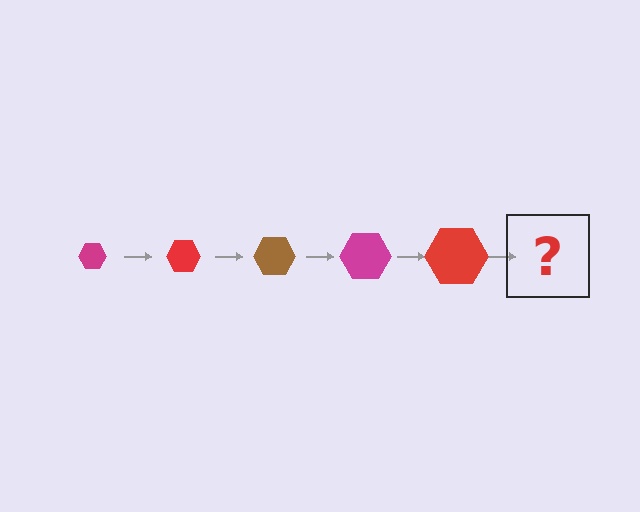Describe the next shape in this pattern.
It should be a brown hexagon, larger than the previous one.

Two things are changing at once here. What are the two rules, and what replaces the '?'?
The two rules are that the hexagon grows larger each step and the color cycles through magenta, red, and brown. The '?' should be a brown hexagon, larger than the previous one.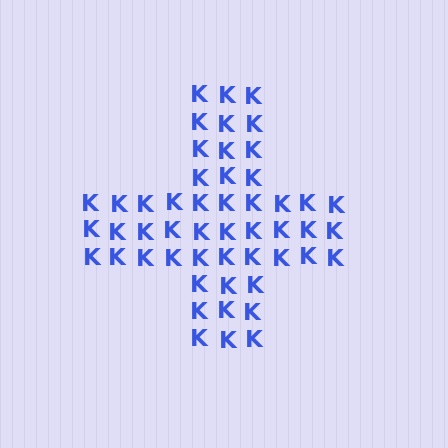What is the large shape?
The large shape is a cross.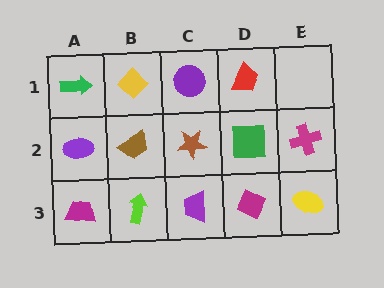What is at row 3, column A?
A magenta trapezoid.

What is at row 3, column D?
A magenta diamond.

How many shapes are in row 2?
5 shapes.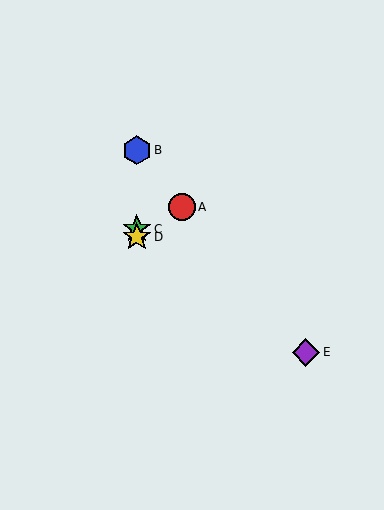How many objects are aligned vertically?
3 objects (B, C, D) are aligned vertically.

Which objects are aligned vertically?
Objects B, C, D are aligned vertically.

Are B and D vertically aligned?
Yes, both are at x≈137.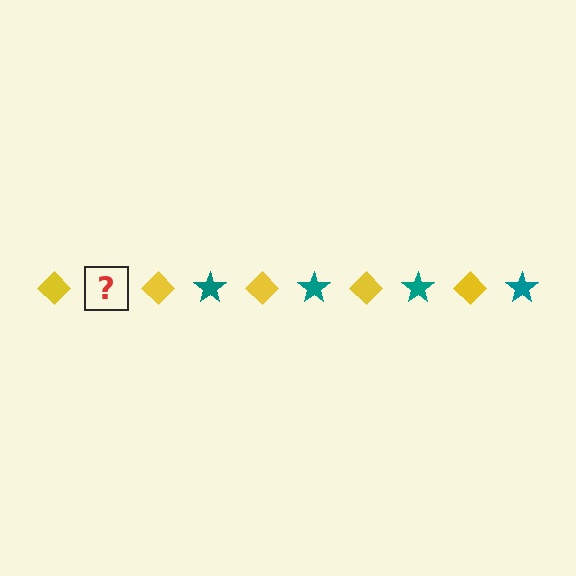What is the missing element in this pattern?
The missing element is a teal star.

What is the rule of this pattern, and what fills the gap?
The rule is that the pattern alternates between yellow diamond and teal star. The gap should be filled with a teal star.